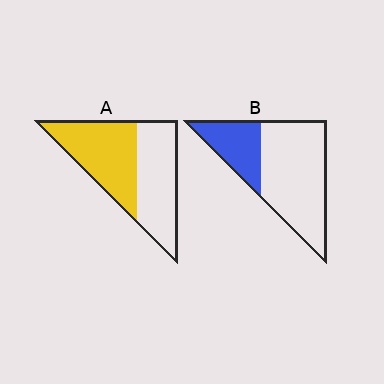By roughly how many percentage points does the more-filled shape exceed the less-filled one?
By roughly 20 percentage points (A over B).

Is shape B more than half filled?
No.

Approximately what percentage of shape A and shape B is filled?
A is approximately 50% and B is approximately 30%.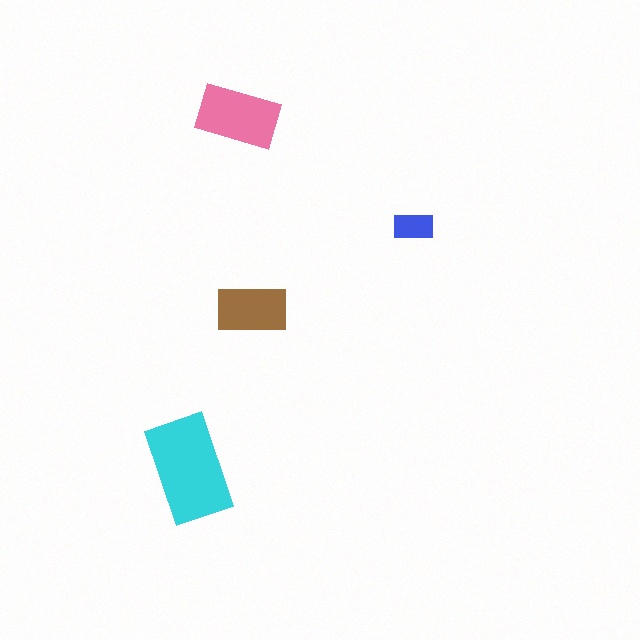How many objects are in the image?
There are 4 objects in the image.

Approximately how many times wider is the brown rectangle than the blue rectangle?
About 2 times wider.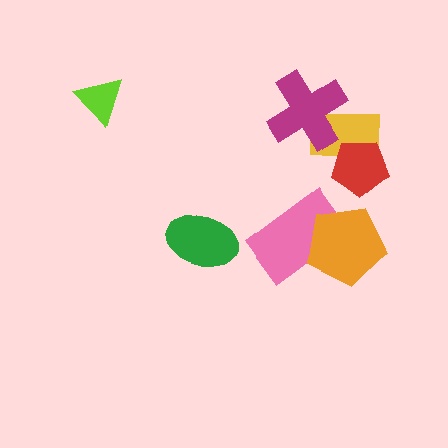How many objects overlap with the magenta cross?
1 object overlaps with the magenta cross.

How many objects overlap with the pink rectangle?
1 object overlaps with the pink rectangle.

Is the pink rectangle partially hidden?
Yes, it is partially covered by another shape.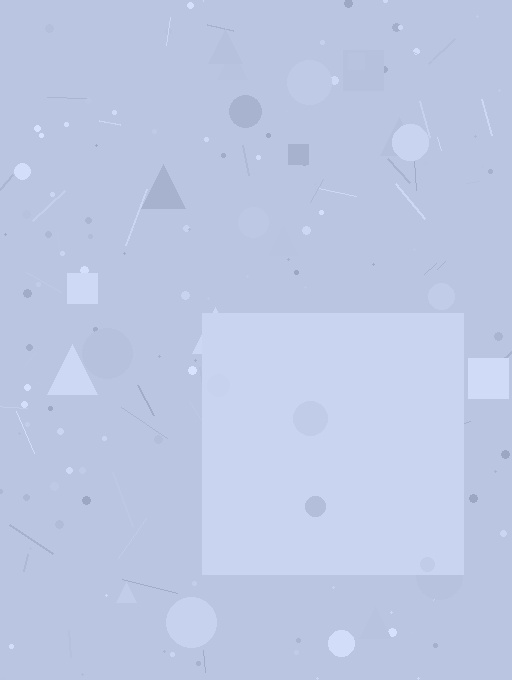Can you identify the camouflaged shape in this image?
The camouflaged shape is a square.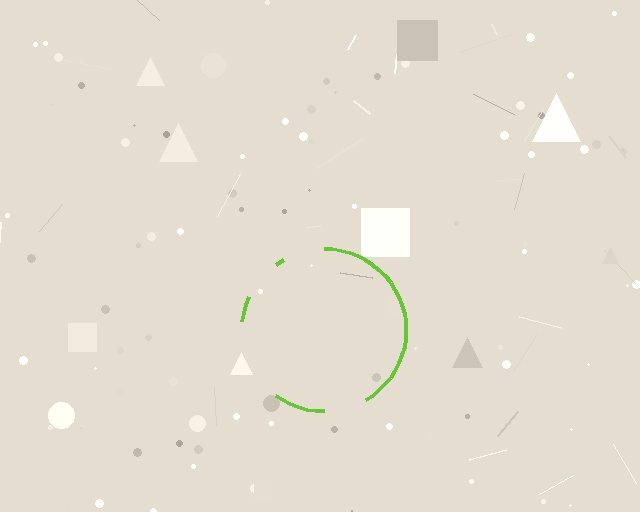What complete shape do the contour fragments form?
The contour fragments form a circle.